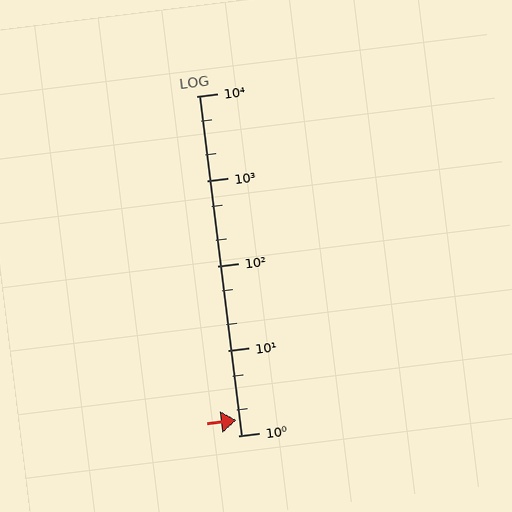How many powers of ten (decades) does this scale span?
The scale spans 4 decades, from 1 to 10000.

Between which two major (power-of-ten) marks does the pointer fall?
The pointer is between 1 and 10.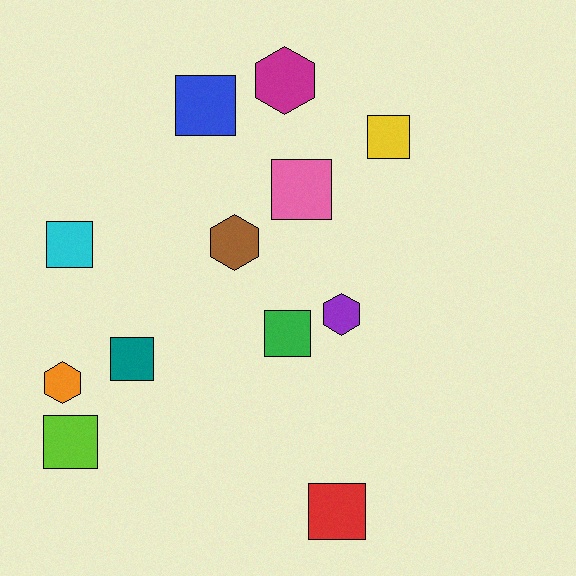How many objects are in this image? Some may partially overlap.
There are 12 objects.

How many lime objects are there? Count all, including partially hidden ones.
There is 1 lime object.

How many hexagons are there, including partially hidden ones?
There are 4 hexagons.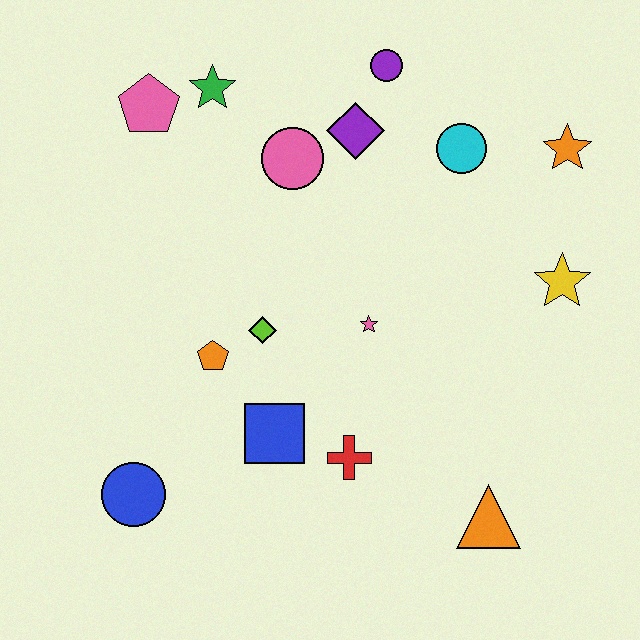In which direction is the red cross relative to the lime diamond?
The red cross is below the lime diamond.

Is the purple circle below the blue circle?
No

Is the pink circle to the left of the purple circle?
Yes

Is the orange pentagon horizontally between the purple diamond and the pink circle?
No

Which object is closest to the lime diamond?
The orange pentagon is closest to the lime diamond.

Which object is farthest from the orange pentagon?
The orange star is farthest from the orange pentagon.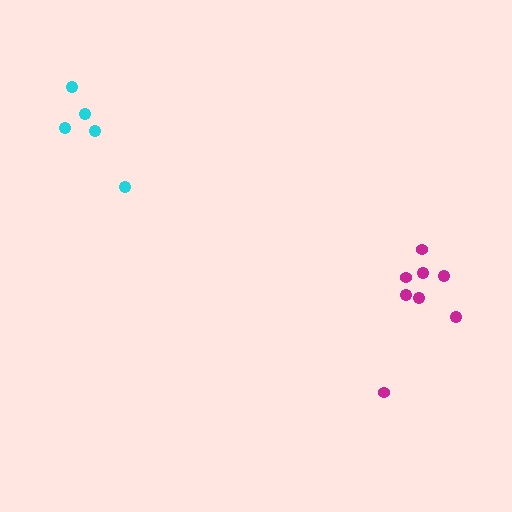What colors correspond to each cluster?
The clusters are colored: magenta, cyan.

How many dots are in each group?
Group 1: 8 dots, Group 2: 5 dots (13 total).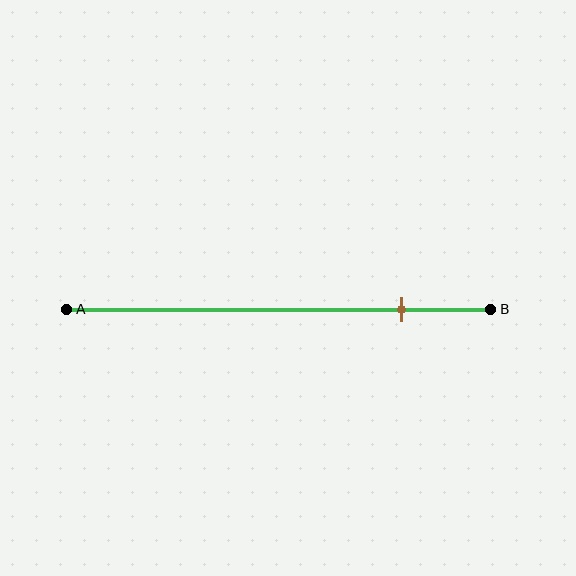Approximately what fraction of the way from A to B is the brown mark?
The brown mark is approximately 80% of the way from A to B.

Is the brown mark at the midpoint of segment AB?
No, the mark is at about 80% from A, not at the 50% midpoint.